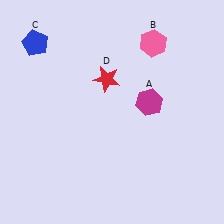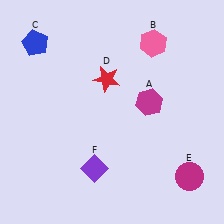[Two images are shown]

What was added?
A magenta circle (E), a purple diamond (F) were added in Image 2.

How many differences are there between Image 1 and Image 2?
There are 2 differences between the two images.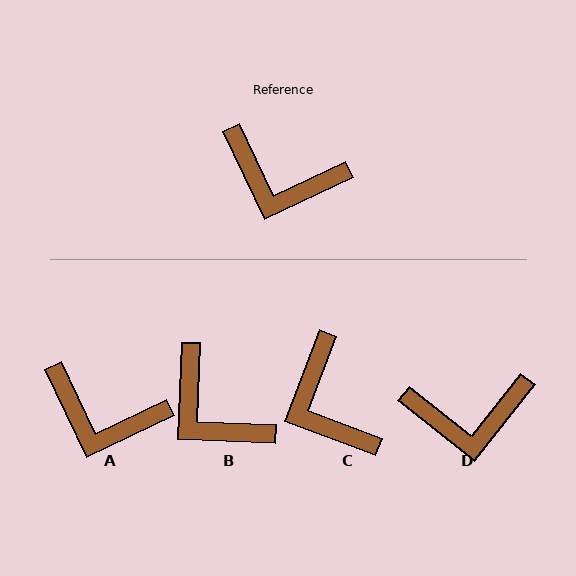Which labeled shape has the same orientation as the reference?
A.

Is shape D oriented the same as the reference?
No, it is off by about 26 degrees.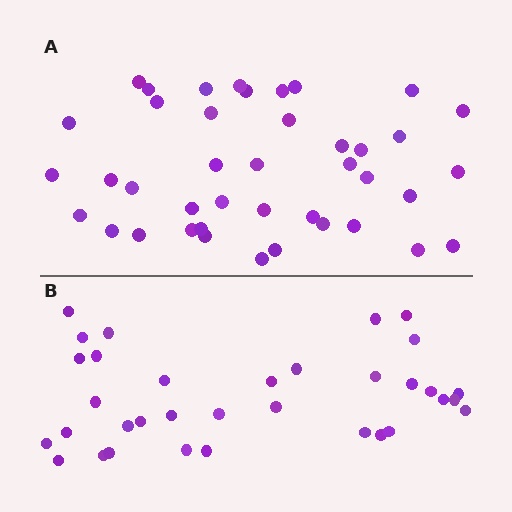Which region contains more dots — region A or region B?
Region A (the top region) has more dots.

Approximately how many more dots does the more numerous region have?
Region A has roughly 8 or so more dots than region B.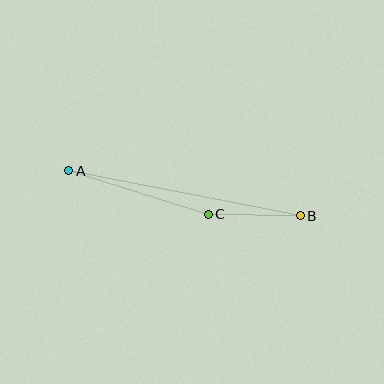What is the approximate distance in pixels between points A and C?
The distance between A and C is approximately 146 pixels.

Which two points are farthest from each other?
Points A and B are farthest from each other.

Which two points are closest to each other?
Points B and C are closest to each other.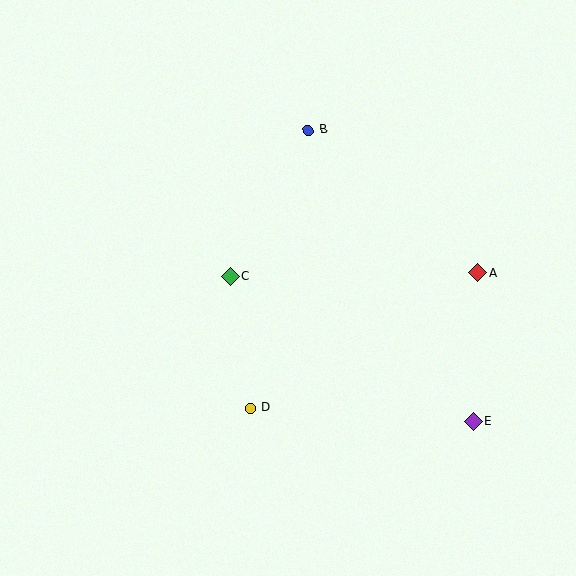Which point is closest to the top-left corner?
Point B is closest to the top-left corner.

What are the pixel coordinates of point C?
Point C is at (230, 276).